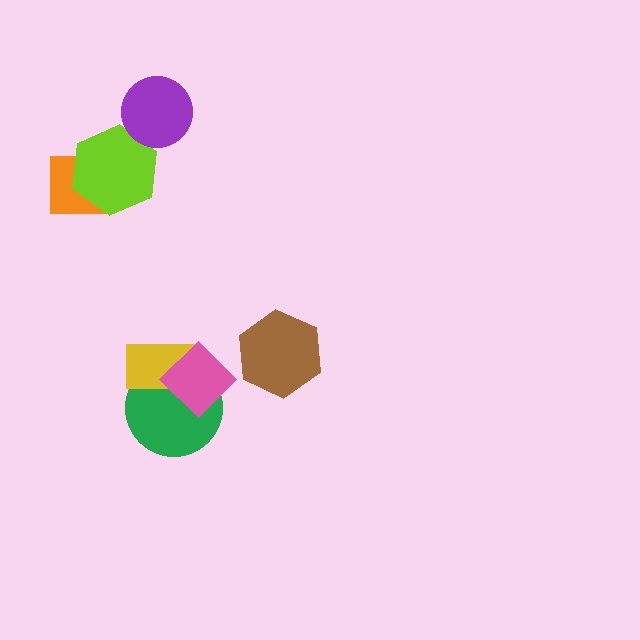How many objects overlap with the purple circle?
1 object overlaps with the purple circle.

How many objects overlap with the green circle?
2 objects overlap with the green circle.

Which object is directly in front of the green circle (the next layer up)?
The yellow rectangle is directly in front of the green circle.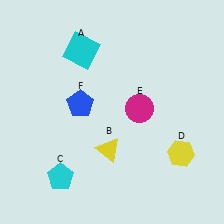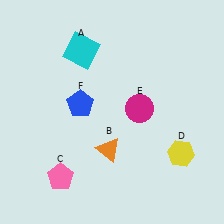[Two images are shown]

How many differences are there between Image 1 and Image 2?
There are 2 differences between the two images.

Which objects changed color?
B changed from yellow to orange. C changed from cyan to pink.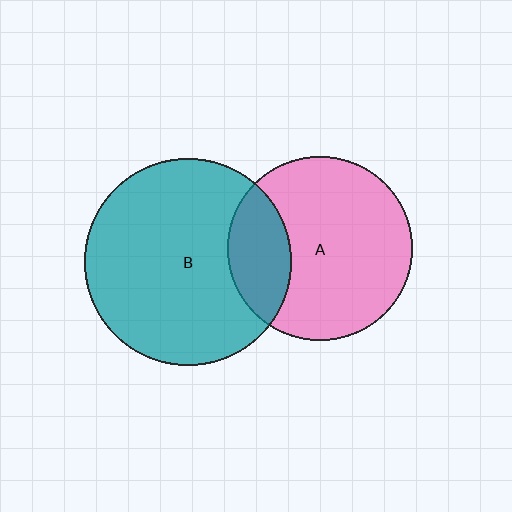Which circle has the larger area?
Circle B (teal).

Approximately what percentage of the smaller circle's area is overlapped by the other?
Approximately 25%.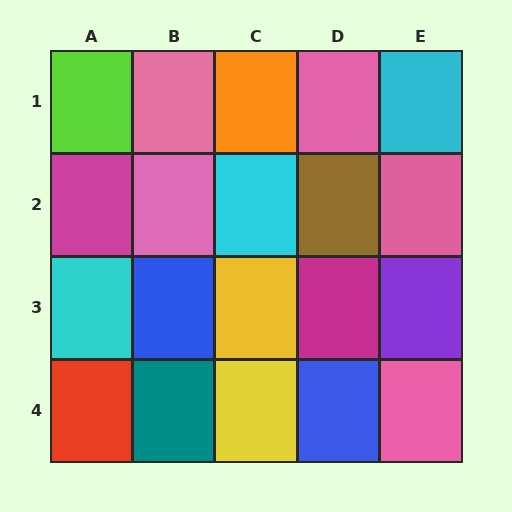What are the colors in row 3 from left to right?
Cyan, blue, yellow, magenta, purple.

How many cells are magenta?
2 cells are magenta.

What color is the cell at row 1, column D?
Pink.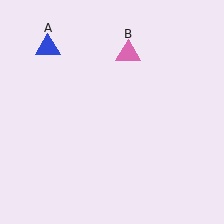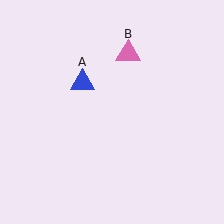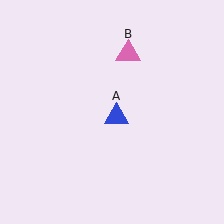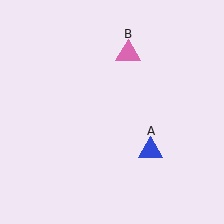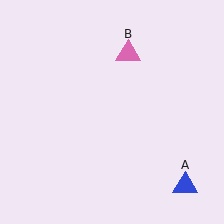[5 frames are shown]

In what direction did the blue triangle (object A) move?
The blue triangle (object A) moved down and to the right.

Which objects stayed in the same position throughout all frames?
Pink triangle (object B) remained stationary.